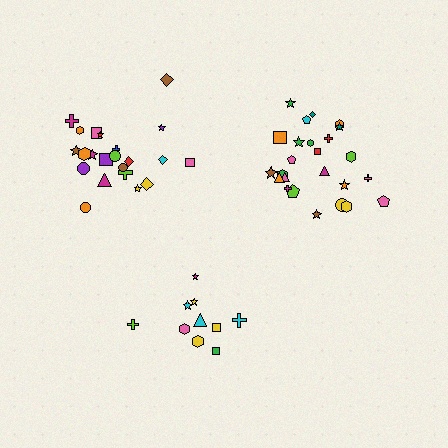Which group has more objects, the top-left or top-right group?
The top-right group.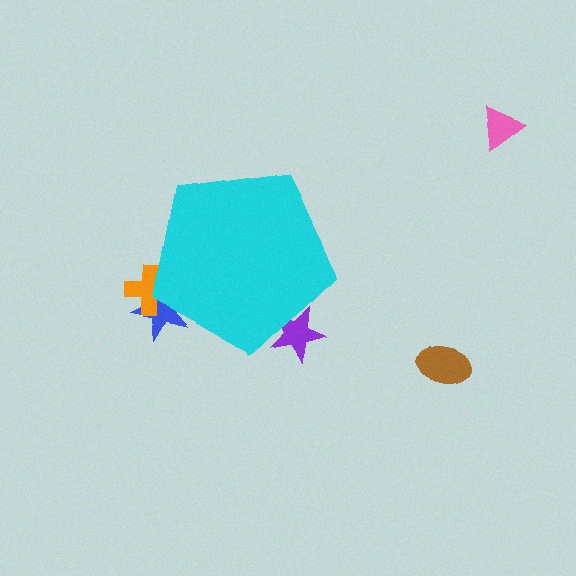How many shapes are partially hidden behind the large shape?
3 shapes are partially hidden.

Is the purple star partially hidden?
Yes, the purple star is partially hidden behind the cyan pentagon.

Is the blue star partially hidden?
Yes, the blue star is partially hidden behind the cyan pentagon.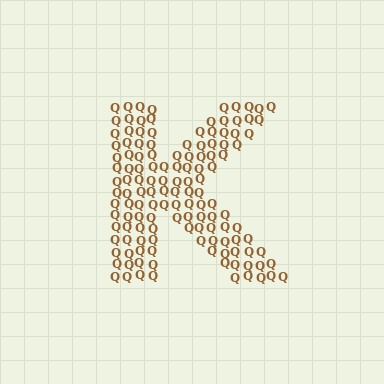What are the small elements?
The small elements are letter Q's.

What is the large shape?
The large shape is the letter K.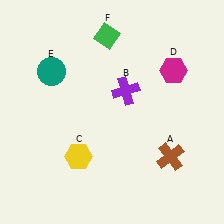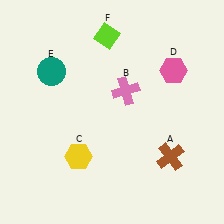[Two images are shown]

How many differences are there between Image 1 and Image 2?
There are 3 differences between the two images.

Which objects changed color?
B changed from purple to pink. D changed from magenta to pink. F changed from green to lime.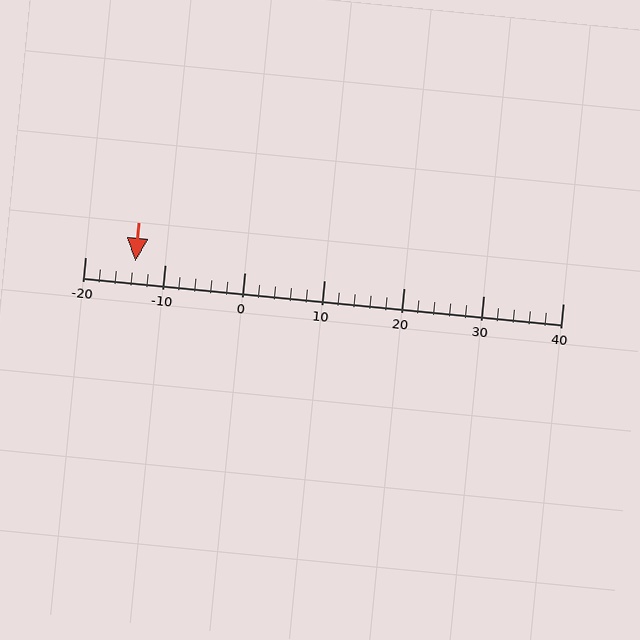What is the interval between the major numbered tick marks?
The major tick marks are spaced 10 units apart.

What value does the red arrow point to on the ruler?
The red arrow points to approximately -14.